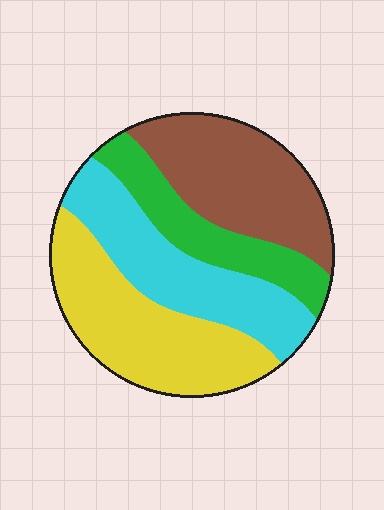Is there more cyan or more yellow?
Yellow.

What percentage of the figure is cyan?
Cyan takes up about one quarter (1/4) of the figure.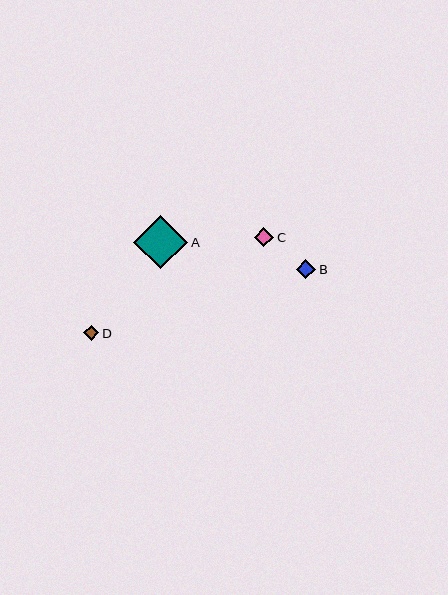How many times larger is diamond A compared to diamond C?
Diamond A is approximately 2.7 times the size of diamond C.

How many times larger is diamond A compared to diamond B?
Diamond A is approximately 2.8 times the size of diamond B.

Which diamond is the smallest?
Diamond D is the smallest with a size of approximately 15 pixels.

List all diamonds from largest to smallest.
From largest to smallest: A, C, B, D.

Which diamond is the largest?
Diamond A is the largest with a size of approximately 54 pixels.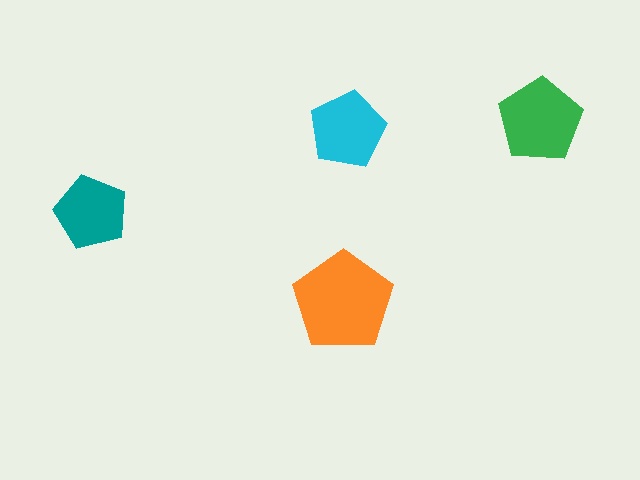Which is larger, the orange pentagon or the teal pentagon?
The orange one.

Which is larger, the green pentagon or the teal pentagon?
The green one.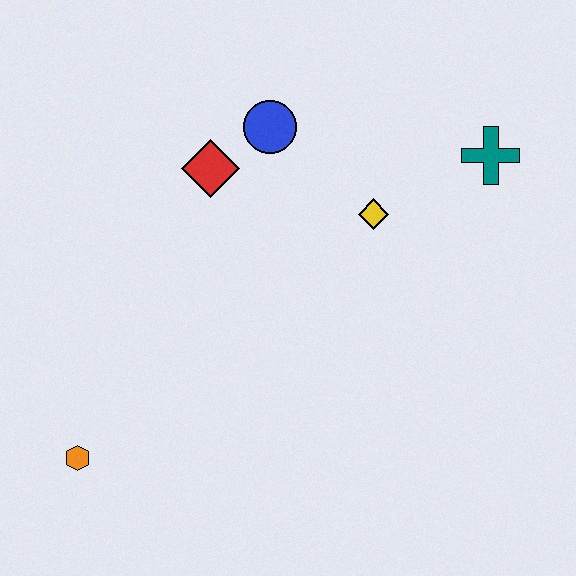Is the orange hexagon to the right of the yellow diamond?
No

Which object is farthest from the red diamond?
The orange hexagon is farthest from the red diamond.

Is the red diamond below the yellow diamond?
No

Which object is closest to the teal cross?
The yellow diamond is closest to the teal cross.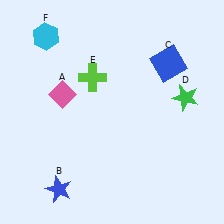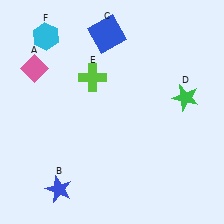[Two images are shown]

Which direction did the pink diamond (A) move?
The pink diamond (A) moved left.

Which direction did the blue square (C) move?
The blue square (C) moved left.